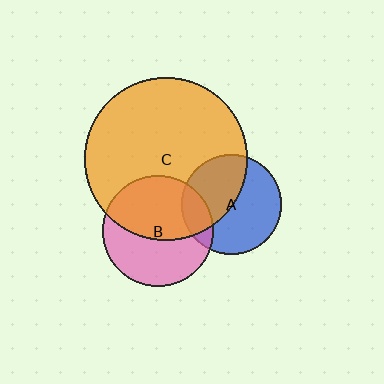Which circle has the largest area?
Circle C (orange).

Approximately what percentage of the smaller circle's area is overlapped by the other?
Approximately 55%.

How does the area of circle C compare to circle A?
Approximately 2.7 times.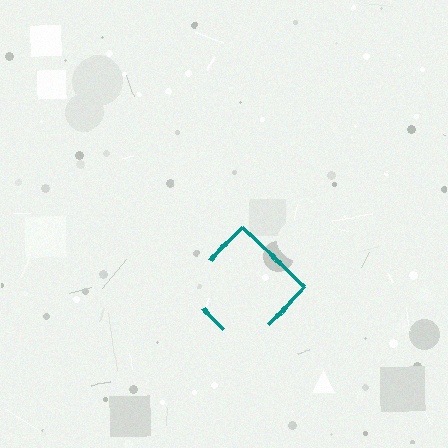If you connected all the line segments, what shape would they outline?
They would outline a diamond.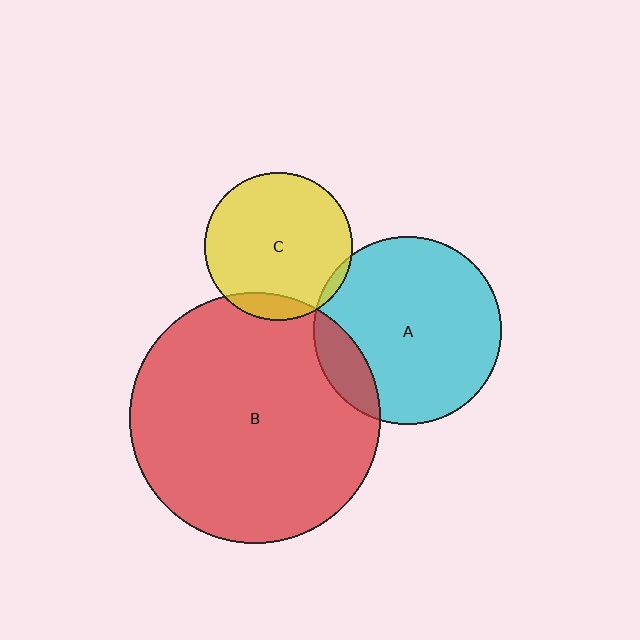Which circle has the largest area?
Circle B (red).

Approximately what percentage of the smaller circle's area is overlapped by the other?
Approximately 15%.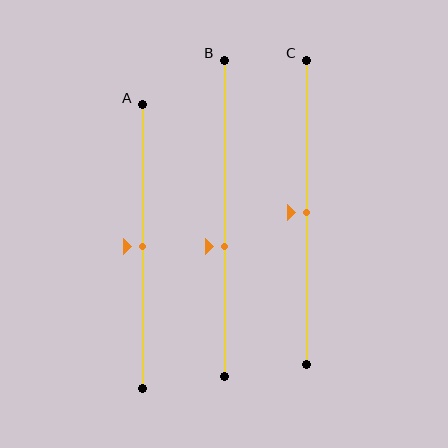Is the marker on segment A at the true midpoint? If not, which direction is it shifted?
Yes, the marker on segment A is at the true midpoint.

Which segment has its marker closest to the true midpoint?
Segment A has its marker closest to the true midpoint.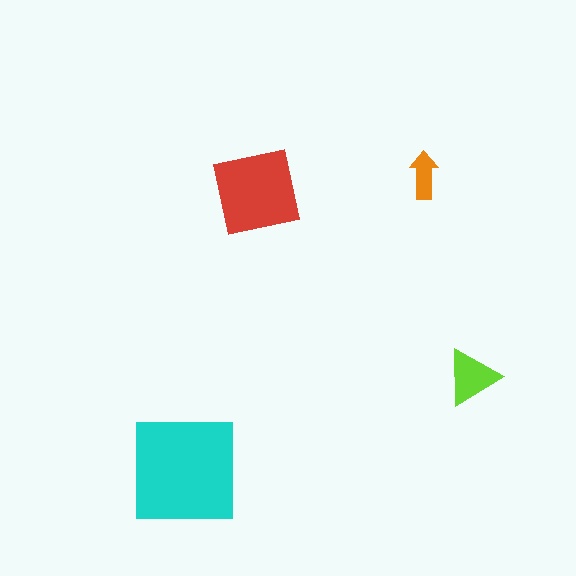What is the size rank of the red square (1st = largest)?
2nd.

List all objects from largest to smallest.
The cyan square, the red square, the lime triangle, the orange arrow.